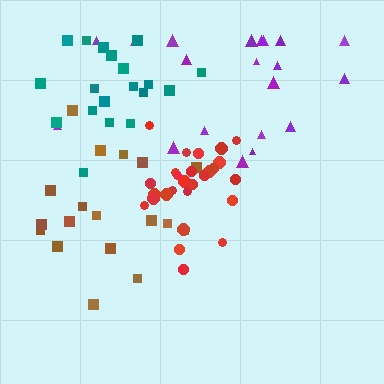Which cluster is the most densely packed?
Red.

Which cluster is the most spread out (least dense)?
Purple.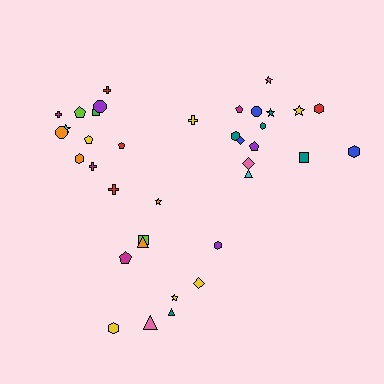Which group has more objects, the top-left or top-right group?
The top-right group.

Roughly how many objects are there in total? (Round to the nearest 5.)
Roughly 35 objects in total.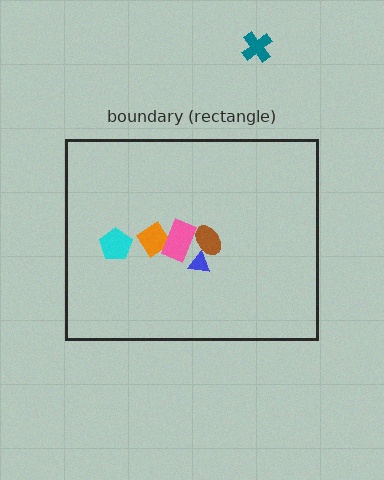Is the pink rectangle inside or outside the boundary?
Inside.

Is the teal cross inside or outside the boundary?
Outside.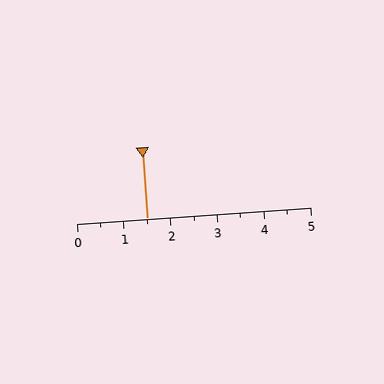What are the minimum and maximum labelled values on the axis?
The axis runs from 0 to 5.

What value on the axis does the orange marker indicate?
The marker indicates approximately 1.5.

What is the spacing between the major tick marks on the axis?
The major ticks are spaced 1 apart.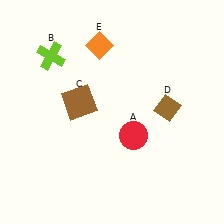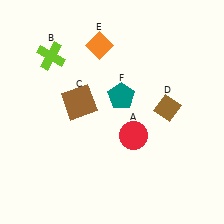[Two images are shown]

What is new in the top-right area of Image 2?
A teal pentagon (F) was added in the top-right area of Image 2.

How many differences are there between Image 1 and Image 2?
There is 1 difference between the two images.